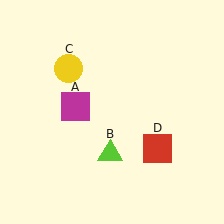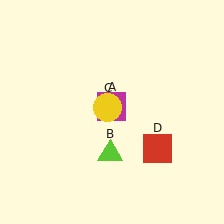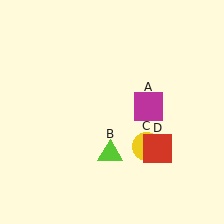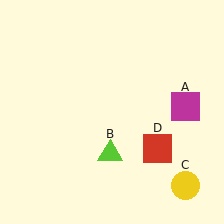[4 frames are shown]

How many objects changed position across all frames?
2 objects changed position: magenta square (object A), yellow circle (object C).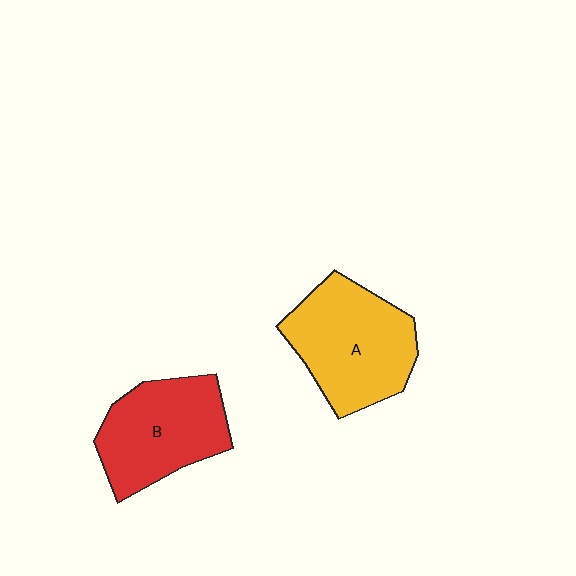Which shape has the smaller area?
Shape B (red).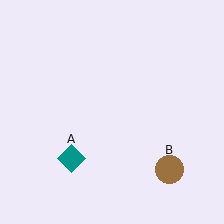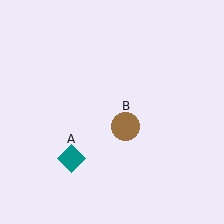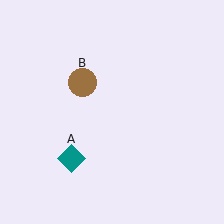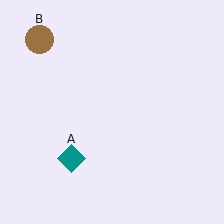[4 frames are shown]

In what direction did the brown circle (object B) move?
The brown circle (object B) moved up and to the left.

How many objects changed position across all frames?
1 object changed position: brown circle (object B).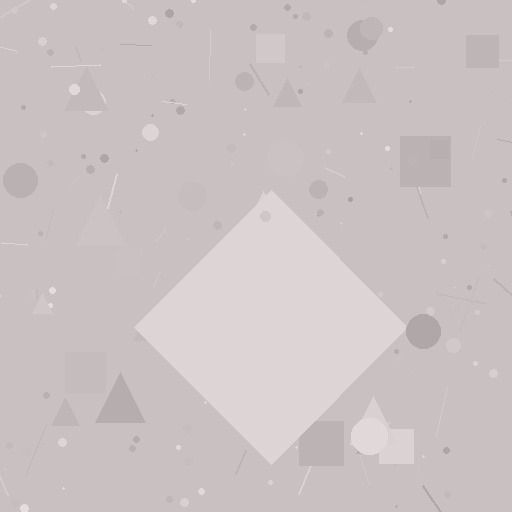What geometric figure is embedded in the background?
A diamond is embedded in the background.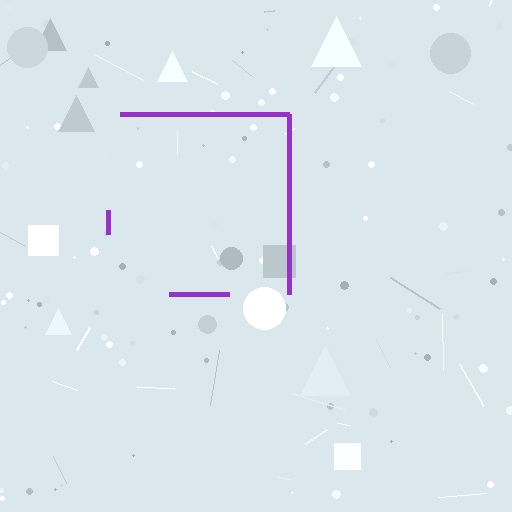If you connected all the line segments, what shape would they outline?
They would outline a square.